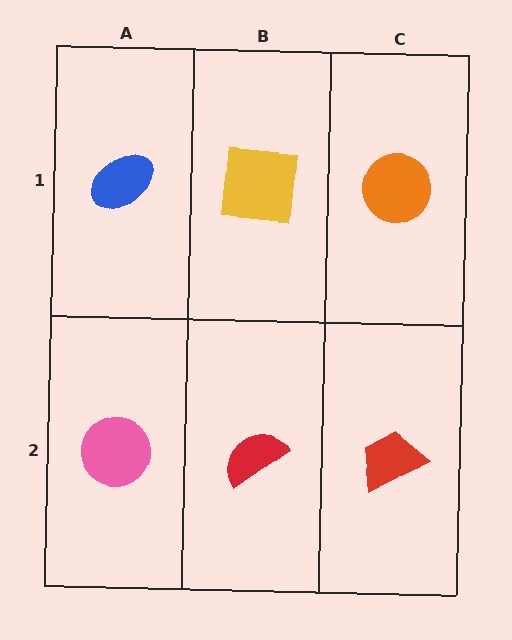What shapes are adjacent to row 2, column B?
A yellow square (row 1, column B), a pink circle (row 2, column A), a red trapezoid (row 2, column C).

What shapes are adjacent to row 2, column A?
A blue ellipse (row 1, column A), a red semicircle (row 2, column B).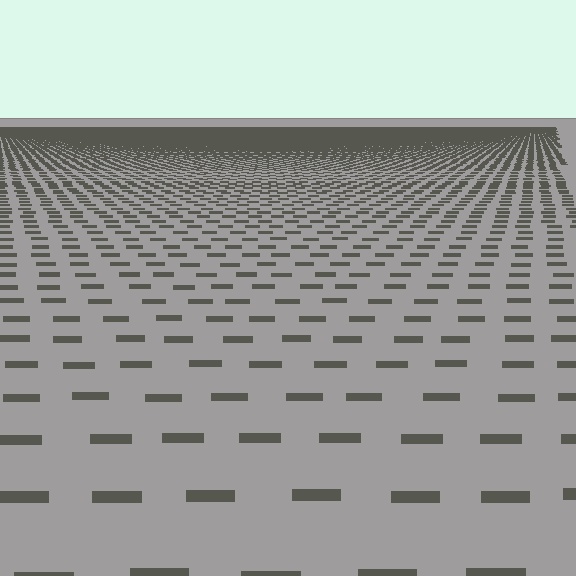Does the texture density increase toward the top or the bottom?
Density increases toward the top.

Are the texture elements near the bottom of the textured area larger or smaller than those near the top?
Larger. Near the bottom, elements are closer to the viewer and appear at a bigger on-screen size.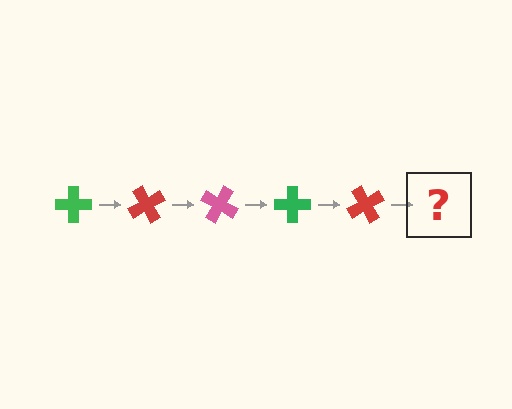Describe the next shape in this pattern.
It should be a pink cross, rotated 300 degrees from the start.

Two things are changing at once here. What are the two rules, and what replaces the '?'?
The two rules are that it rotates 60 degrees each step and the color cycles through green, red, and pink. The '?' should be a pink cross, rotated 300 degrees from the start.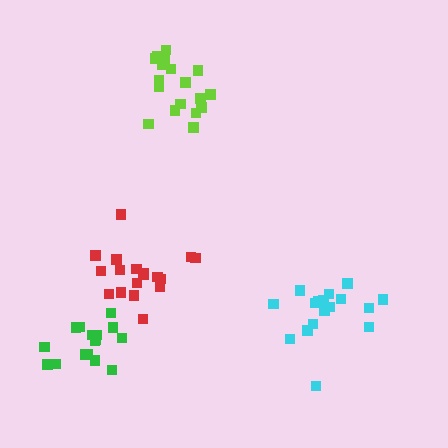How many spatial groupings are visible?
There are 4 spatial groupings.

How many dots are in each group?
Group 1: 18 dots, Group 2: 16 dots, Group 3: 18 dots, Group 4: 18 dots (70 total).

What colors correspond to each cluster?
The clusters are colored: cyan, green, red, lime.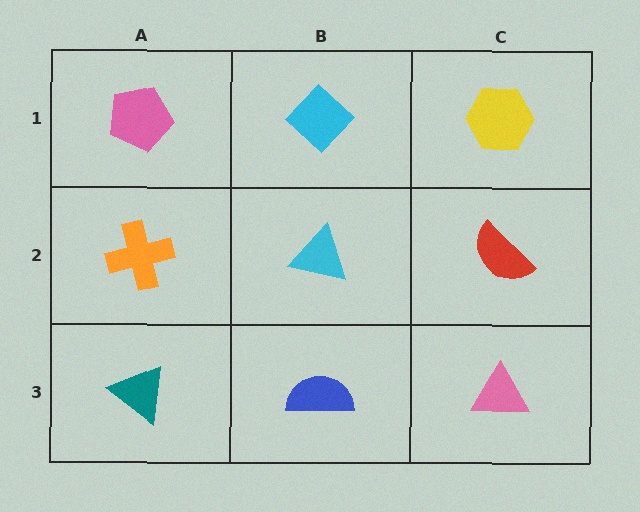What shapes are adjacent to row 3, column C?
A red semicircle (row 2, column C), a blue semicircle (row 3, column B).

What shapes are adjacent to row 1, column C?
A red semicircle (row 2, column C), a cyan diamond (row 1, column B).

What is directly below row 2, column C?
A pink triangle.